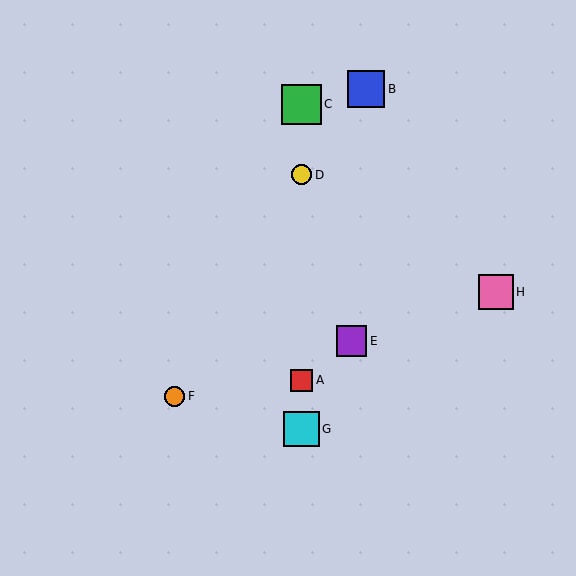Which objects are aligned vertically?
Objects A, C, D, G are aligned vertically.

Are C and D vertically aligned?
Yes, both are at x≈301.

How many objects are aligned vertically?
4 objects (A, C, D, G) are aligned vertically.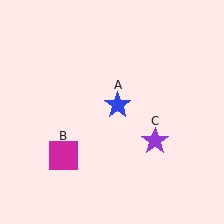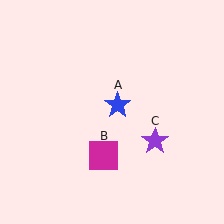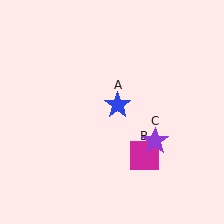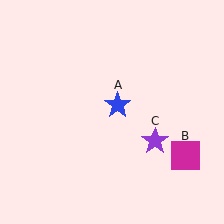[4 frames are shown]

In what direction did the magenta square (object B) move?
The magenta square (object B) moved right.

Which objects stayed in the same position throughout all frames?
Blue star (object A) and purple star (object C) remained stationary.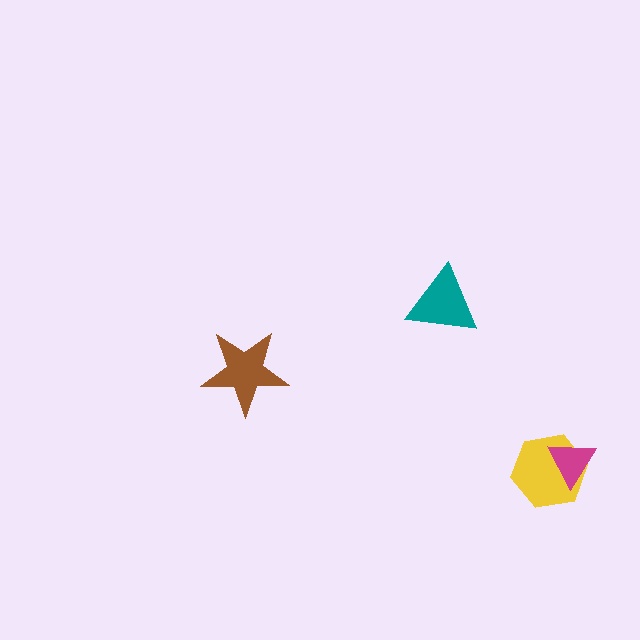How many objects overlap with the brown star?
0 objects overlap with the brown star.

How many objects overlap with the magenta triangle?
1 object overlaps with the magenta triangle.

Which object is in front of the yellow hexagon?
The magenta triangle is in front of the yellow hexagon.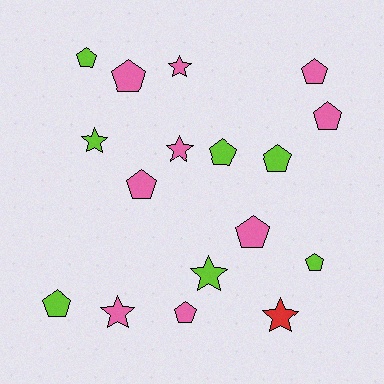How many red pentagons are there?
There are no red pentagons.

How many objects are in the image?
There are 17 objects.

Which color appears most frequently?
Pink, with 9 objects.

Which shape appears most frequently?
Pentagon, with 11 objects.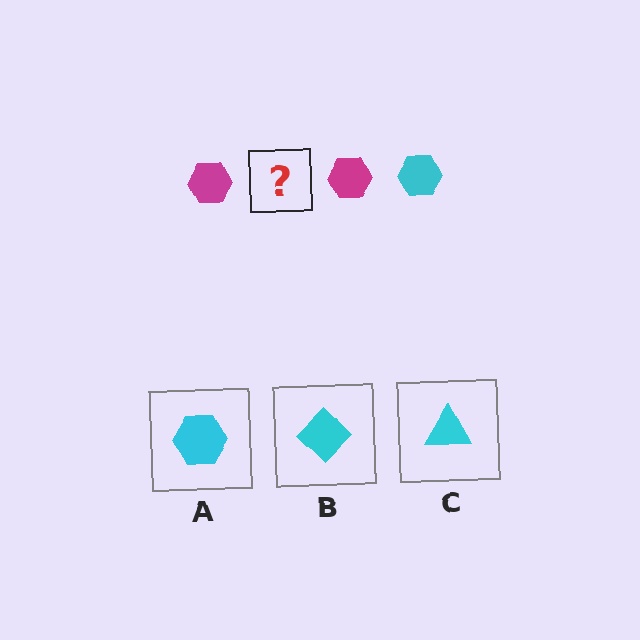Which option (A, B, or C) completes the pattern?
A.